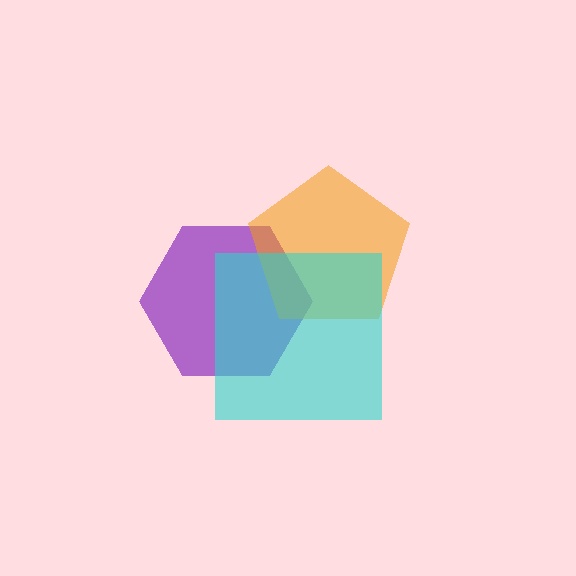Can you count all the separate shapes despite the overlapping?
Yes, there are 3 separate shapes.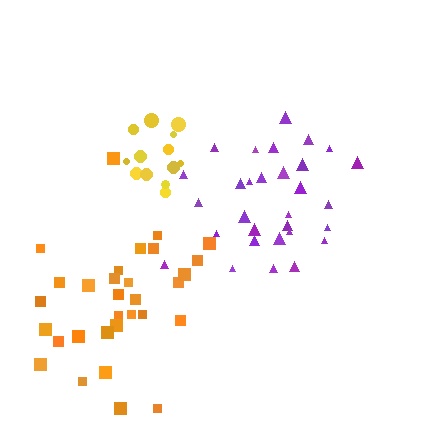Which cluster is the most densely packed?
Yellow.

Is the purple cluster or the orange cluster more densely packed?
Purple.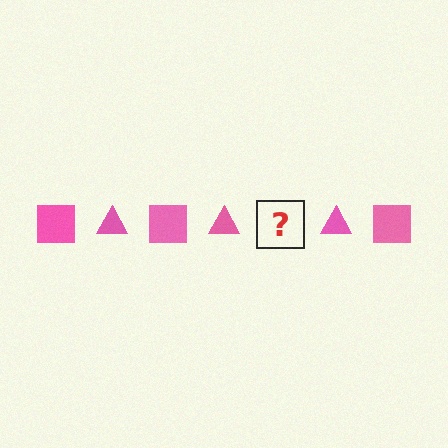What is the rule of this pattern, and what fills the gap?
The rule is that the pattern cycles through square, triangle shapes in pink. The gap should be filled with a pink square.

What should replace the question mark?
The question mark should be replaced with a pink square.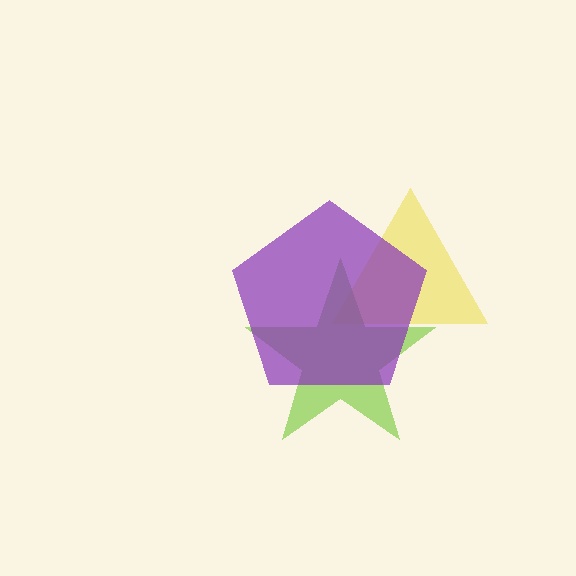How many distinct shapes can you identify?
There are 3 distinct shapes: a yellow triangle, a lime star, a purple pentagon.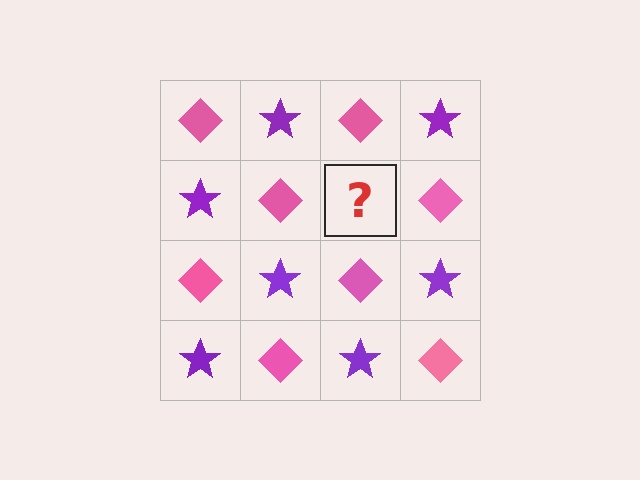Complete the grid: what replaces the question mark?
The question mark should be replaced with a purple star.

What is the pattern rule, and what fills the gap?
The rule is that it alternates pink diamond and purple star in a checkerboard pattern. The gap should be filled with a purple star.